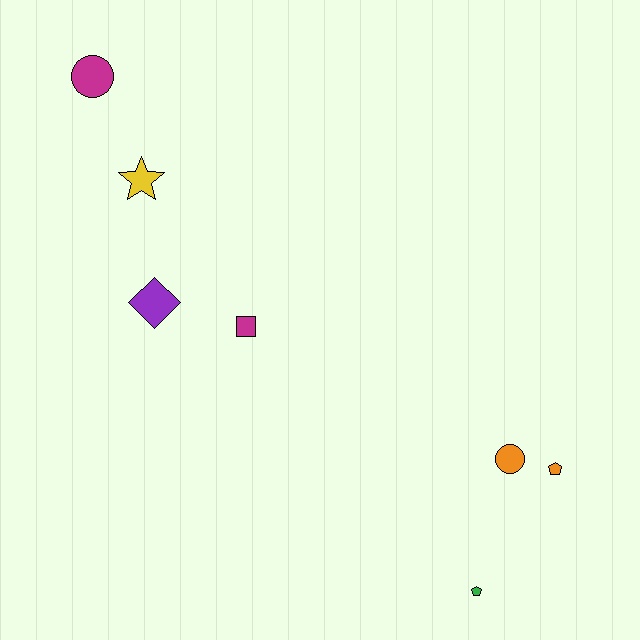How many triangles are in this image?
There are no triangles.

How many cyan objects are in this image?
There are no cyan objects.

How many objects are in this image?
There are 7 objects.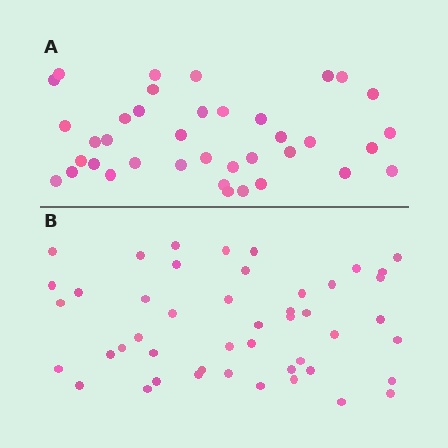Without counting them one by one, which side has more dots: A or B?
Region B (the bottom region) has more dots.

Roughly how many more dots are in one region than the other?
Region B has roughly 8 or so more dots than region A.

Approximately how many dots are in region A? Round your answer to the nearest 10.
About 40 dots. (The exact count is 38, which rounds to 40.)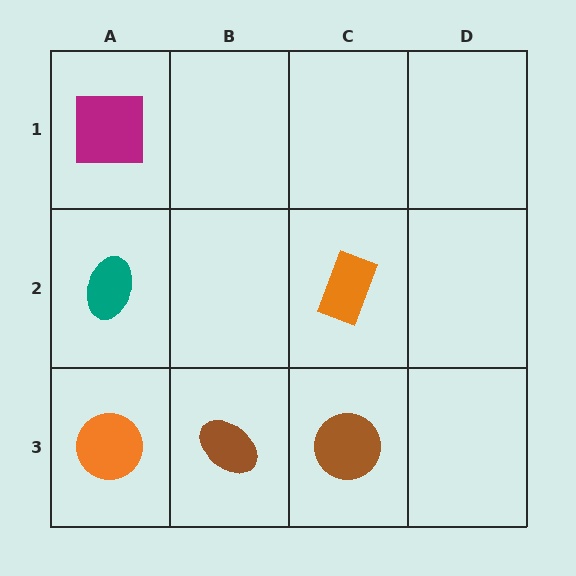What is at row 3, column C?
A brown circle.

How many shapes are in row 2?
2 shapes.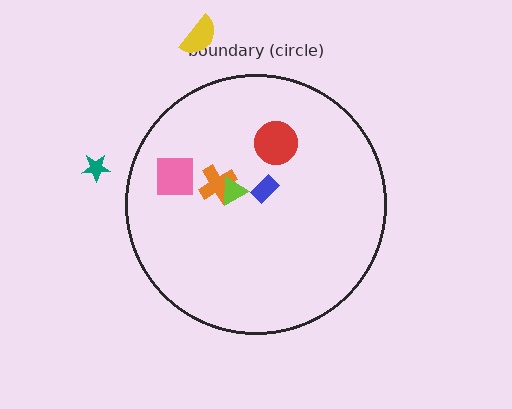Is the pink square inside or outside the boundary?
Inside.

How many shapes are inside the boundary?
5 inside, 2 outside.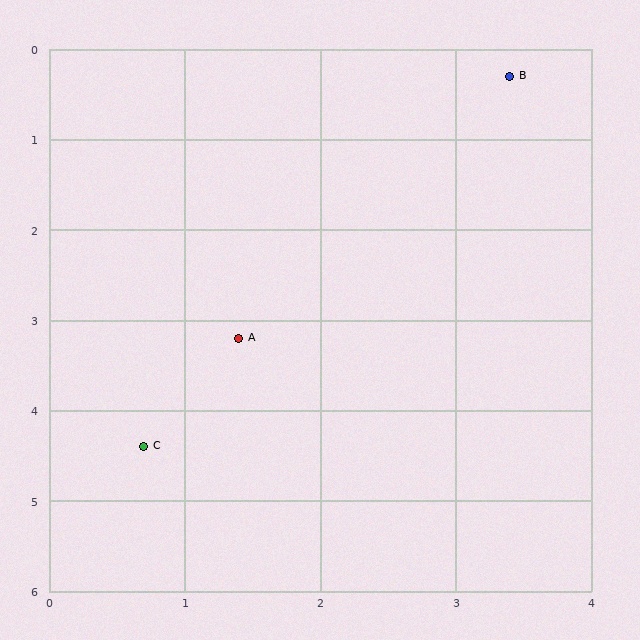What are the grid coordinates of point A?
Point A is at approximately (1.4, 3.2).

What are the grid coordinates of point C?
Point C is at approximately (0.7, 4.4).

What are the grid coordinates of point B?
Point B is at approximately (3.4, 0.3).